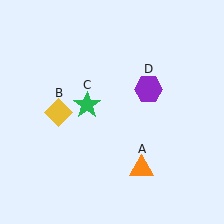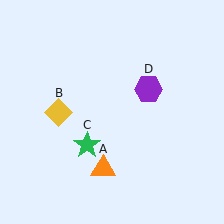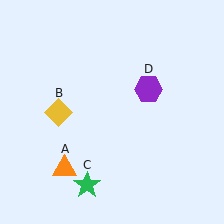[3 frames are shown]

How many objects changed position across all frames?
2 objects changed position: orange triangle (object A), green star (object C).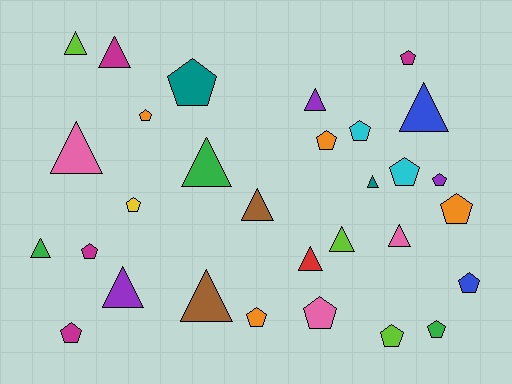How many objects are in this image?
There are 30 objects.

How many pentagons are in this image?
There are 16 pentagons.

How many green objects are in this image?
There are 3 green objects.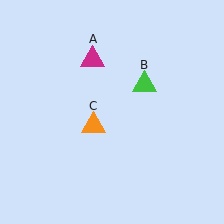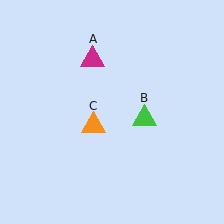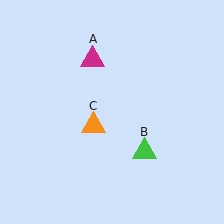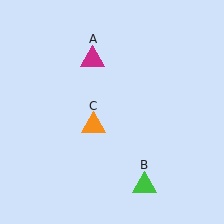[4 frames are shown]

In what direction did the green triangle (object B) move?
The green triangle (object B) moved down.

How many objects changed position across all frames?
1 object changed position: green triangle (object B).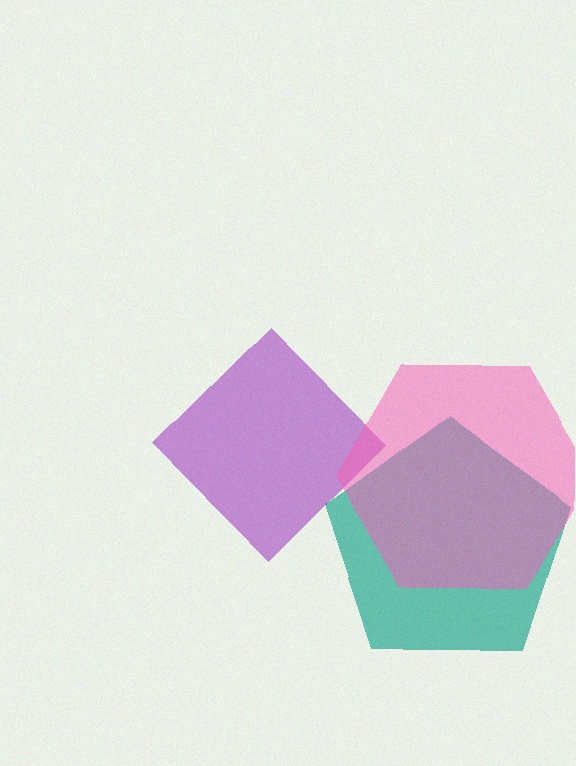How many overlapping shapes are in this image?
There are 3 overlapping shapes in the image.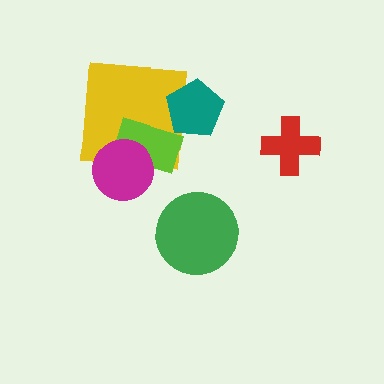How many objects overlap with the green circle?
0 objects overlap with the green circle.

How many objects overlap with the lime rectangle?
2 objects overlap with the lime rectangle.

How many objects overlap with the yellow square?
3 objects overlap with the yellow square.